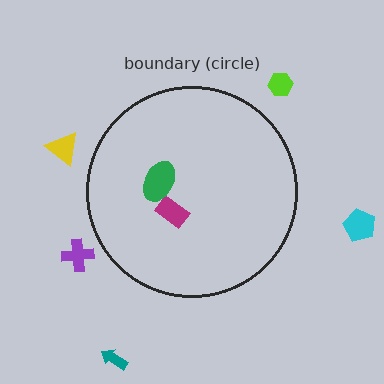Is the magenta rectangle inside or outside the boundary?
Inside.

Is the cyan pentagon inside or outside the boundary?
Outside.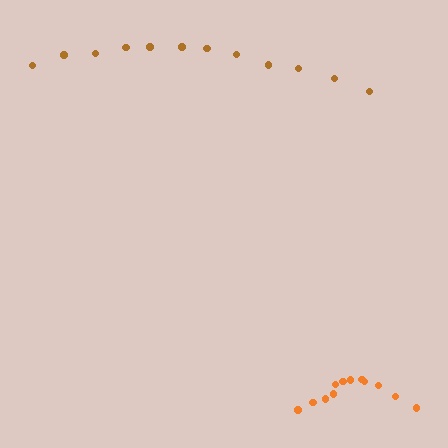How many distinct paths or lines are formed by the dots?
There are 2 distinct paths.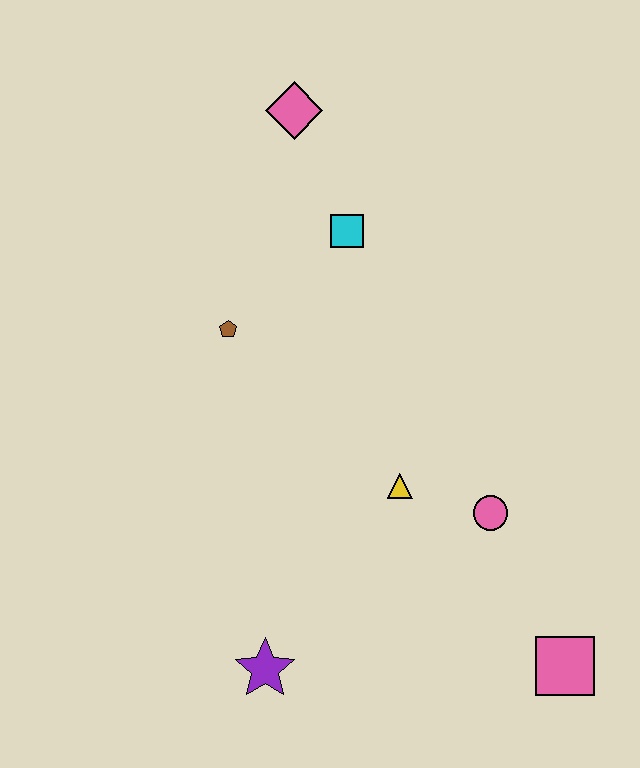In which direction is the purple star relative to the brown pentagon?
The purple star is below the brown pentagon.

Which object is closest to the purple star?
The yellow triangle is closest to the purple star.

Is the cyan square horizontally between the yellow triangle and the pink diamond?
Yes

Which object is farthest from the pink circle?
The pink diamond is farthest from the pink circle.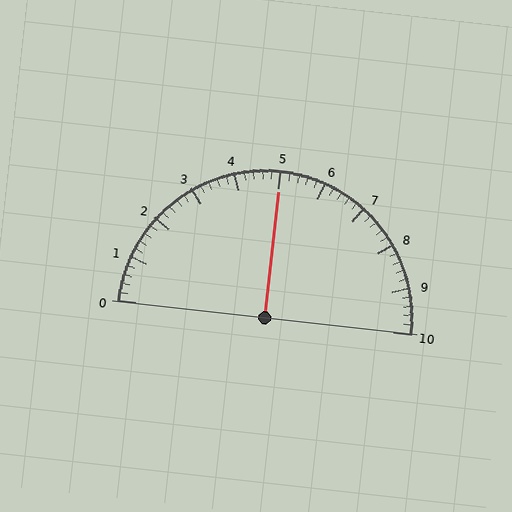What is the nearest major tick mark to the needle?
The nearest major tick mark is 5.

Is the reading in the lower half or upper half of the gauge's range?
The reading is in the upper half of the range (0 to 10).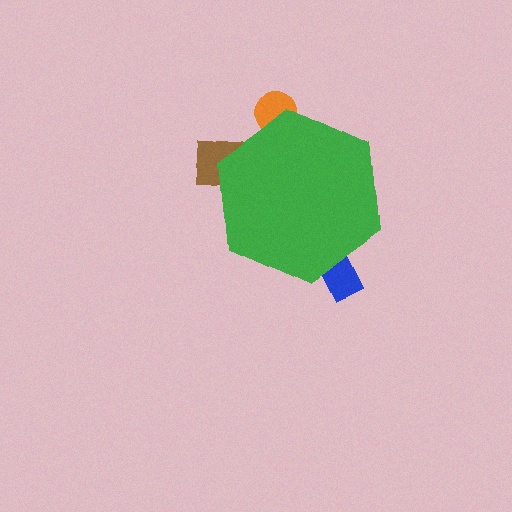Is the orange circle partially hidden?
Yes, the orange circle is partially hidden behind the green hexagon.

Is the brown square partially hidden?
Yes, the brown square is partially hidden behind the green hexagon.